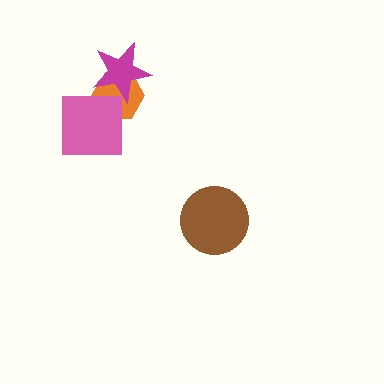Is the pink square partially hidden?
No, no other shape covers it.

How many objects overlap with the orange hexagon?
2 objects overlap with the orange hexagon.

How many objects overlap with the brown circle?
0 objects overlap with the brown circle.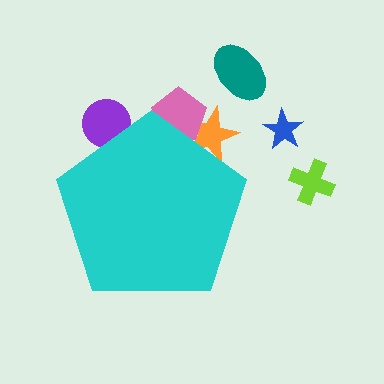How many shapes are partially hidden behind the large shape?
3 shapes are partially hidden.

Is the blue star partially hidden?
No, the blue star is fully visible.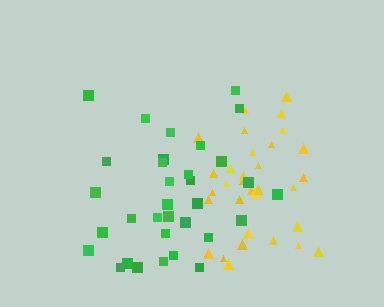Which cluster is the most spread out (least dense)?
Green.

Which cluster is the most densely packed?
Yellow.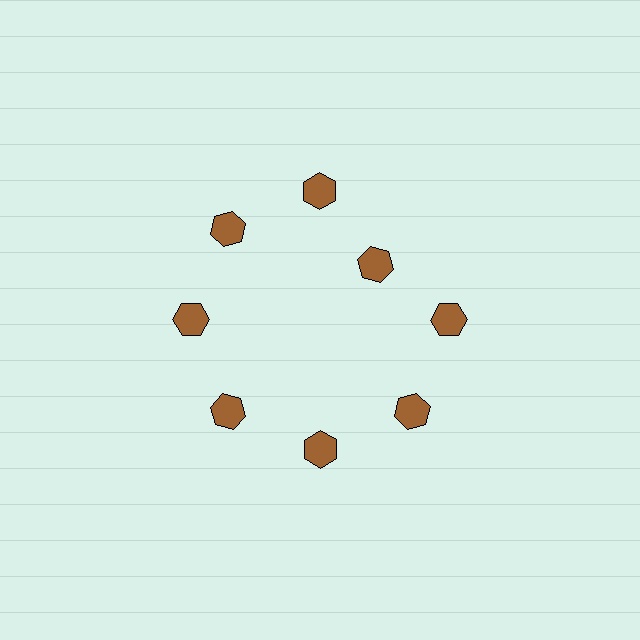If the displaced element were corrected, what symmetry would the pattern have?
It would have 8-fold rotational symmetry — the pattern would map onto itself every 45 degrees.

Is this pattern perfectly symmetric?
No. The 8 brown hexagons are arranged in a ring, but one element near the 2 o'clock position is pulled inward toward the center, breaking the 8-fold rotational symmetry.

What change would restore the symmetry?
The symmetry would be restored by moving it outward, back onto the ring so that all 8 hexagons sit at equal angles and equal distance from the center.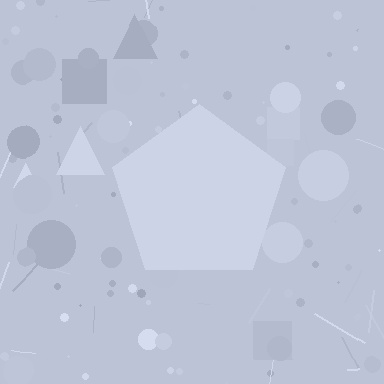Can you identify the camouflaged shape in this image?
The camouflaged shape is a pentagon.